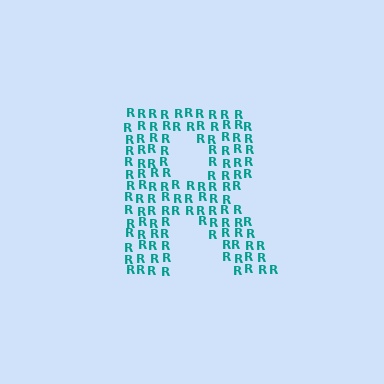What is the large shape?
The large shape is the letter R.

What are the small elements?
The small elements are letter R's.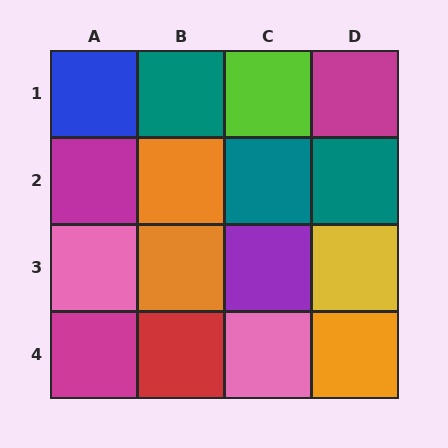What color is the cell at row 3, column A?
Pink.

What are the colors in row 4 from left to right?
Magenta, red, pink, orange.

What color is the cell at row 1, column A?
Blue.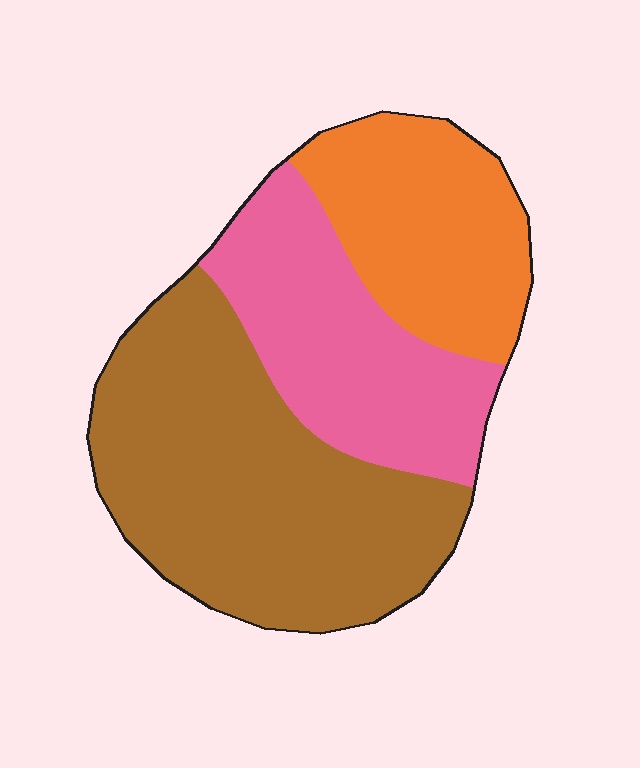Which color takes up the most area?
Brown, at roughly 50%.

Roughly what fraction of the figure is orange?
Orange covers around 25% of the figure.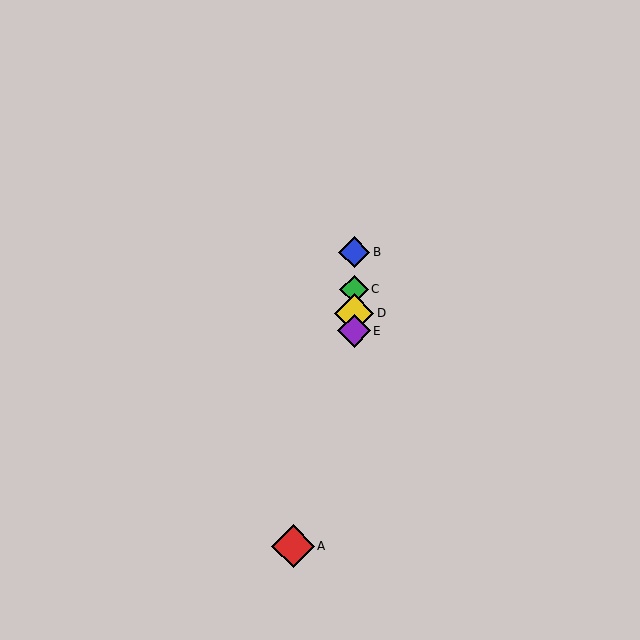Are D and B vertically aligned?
Yes, both are at x≈354.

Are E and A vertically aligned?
No, E is at x≈354 and A is at x≈293.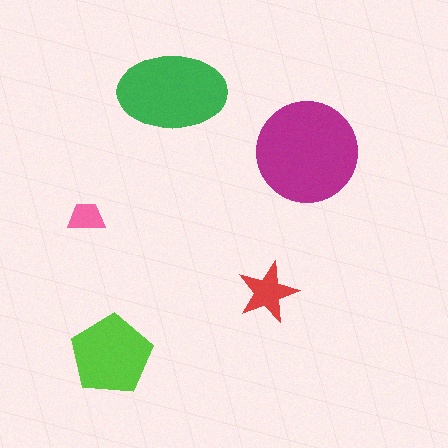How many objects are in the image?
There are 5 objects in the image.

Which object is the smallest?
The pink trapezoid.